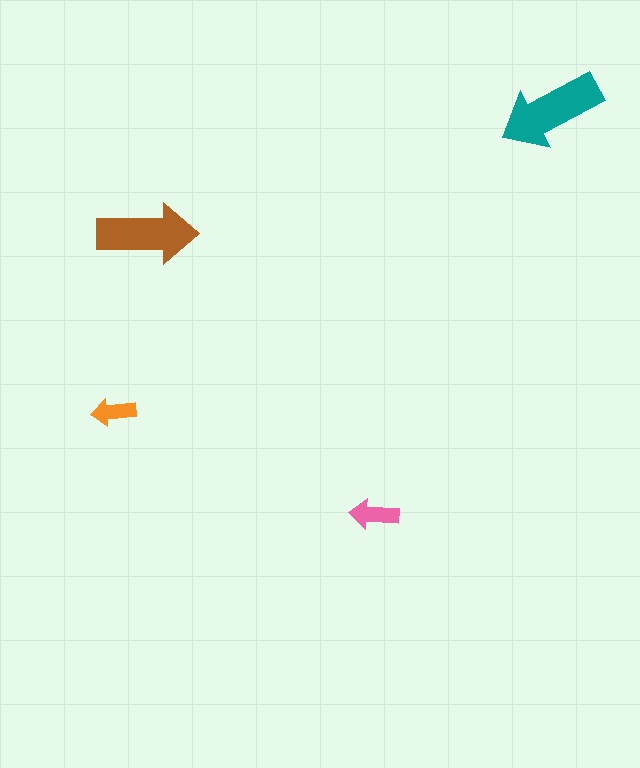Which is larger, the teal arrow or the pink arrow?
The teal one.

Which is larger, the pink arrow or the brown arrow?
The brown one.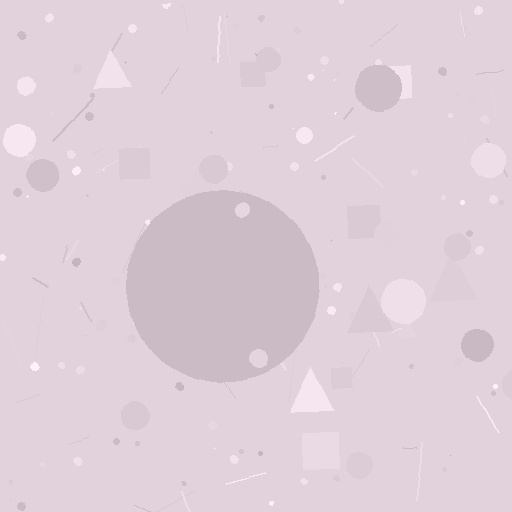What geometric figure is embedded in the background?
A circle is embedded in the background.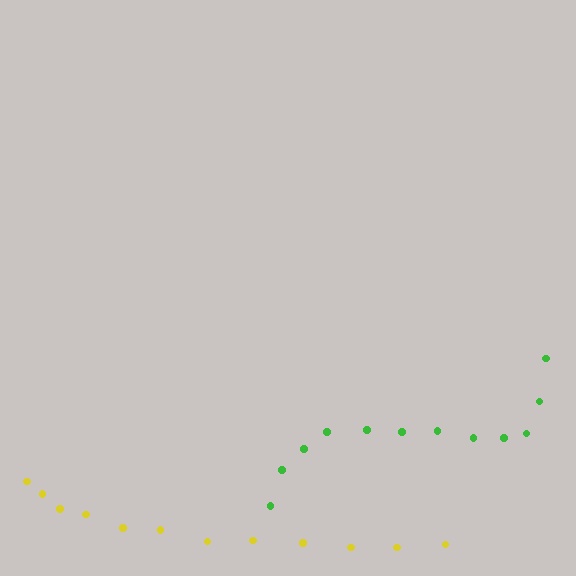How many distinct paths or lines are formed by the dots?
There are 2 distinct paths.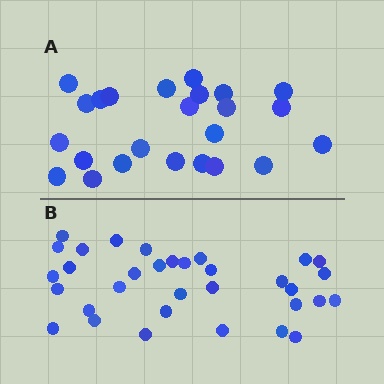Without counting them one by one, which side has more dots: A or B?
Region B (the bottom region) has more dots.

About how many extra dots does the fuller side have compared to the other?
Region B has roughly 8 or so more dots than region A.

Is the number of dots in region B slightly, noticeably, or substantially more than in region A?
Region B has noticeably more, but not dramatically so. The ratio is roughly 1.4 to 1.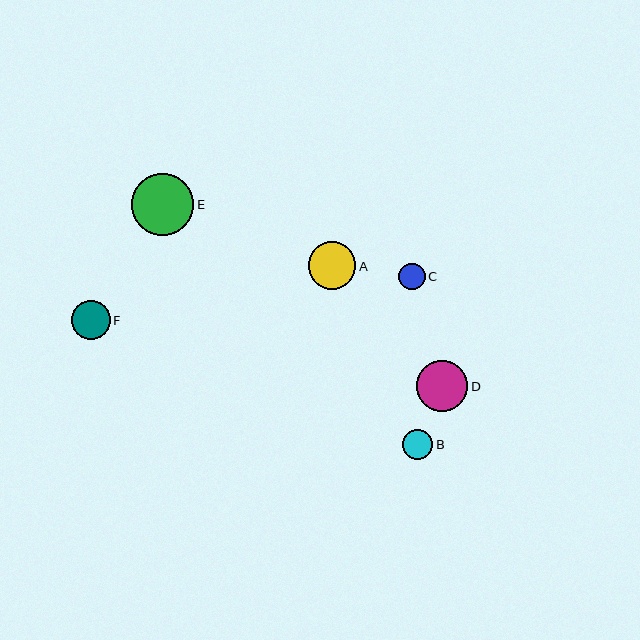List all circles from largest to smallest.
From largest to smallest: E, D, A, F, B, C.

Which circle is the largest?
Circle E is the largest with a size of approximately 63 pixels.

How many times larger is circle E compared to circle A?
Circle E is approximately 1.3 times the size of circle A.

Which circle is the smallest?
Circle C is the smallest with a size of approximately 27 pixels.